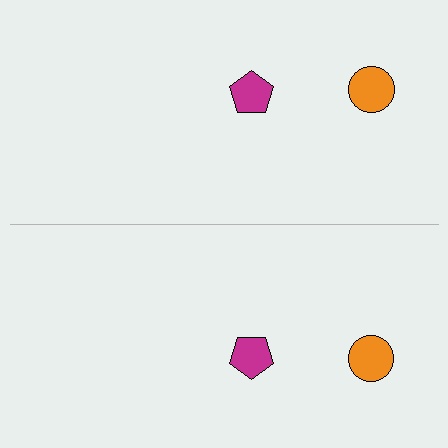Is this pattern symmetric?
Yes, this pattern has bilateral (reflection) symmetry.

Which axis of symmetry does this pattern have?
The pattern has a horizontal axis of symmetry running through the center of the image.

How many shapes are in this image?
There are 4 shapes in this image.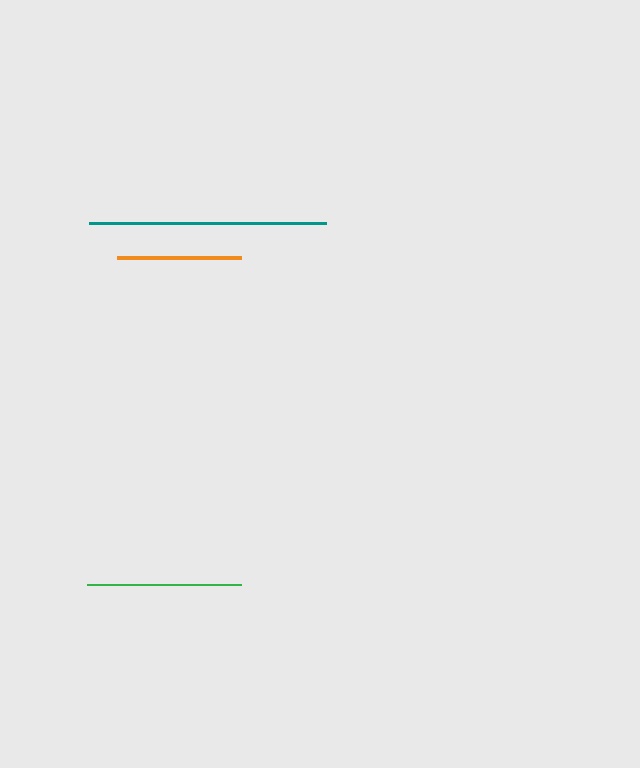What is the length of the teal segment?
The teal segment is approximately 237 pixels long.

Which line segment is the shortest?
The orange line is the shortest at approximately 124 pixels.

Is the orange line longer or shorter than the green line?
The green line is longer than the orange line.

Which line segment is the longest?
The teal line is the longest at approximately 237 pixels.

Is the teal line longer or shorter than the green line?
The teal line is longer than the green line.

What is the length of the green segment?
The green segment is approximately 153 pixels long.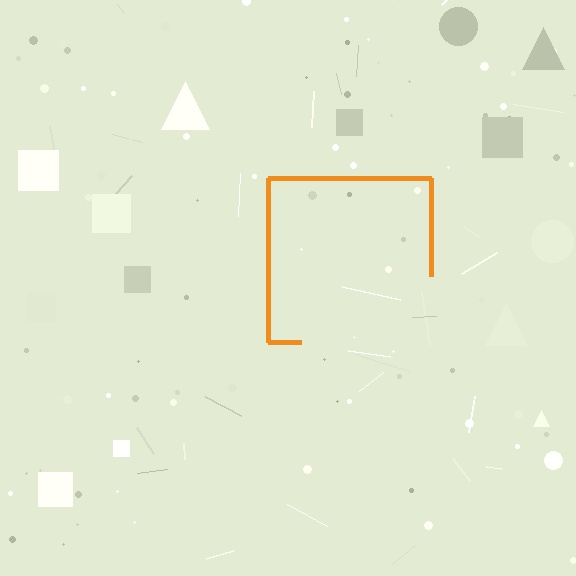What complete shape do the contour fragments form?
The contour fragments form a square.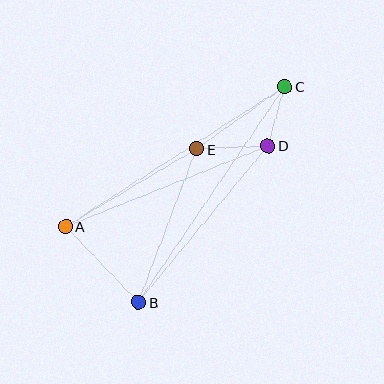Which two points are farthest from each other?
Points B and C are farthest from each other.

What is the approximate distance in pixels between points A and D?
The distance between A and D is approximately 218 pixels.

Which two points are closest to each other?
Points C and D are closest to each other.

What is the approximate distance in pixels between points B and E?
The distance between B and E is approximately 164 pixels.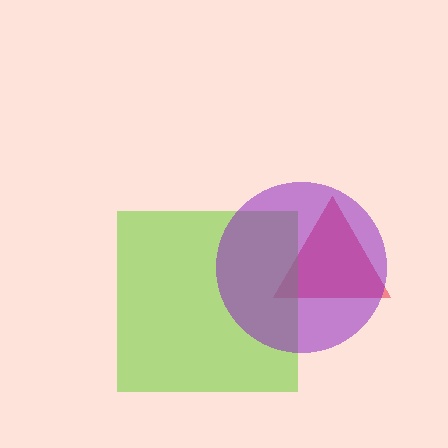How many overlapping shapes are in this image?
There are 3 overlapping shapes in the image.